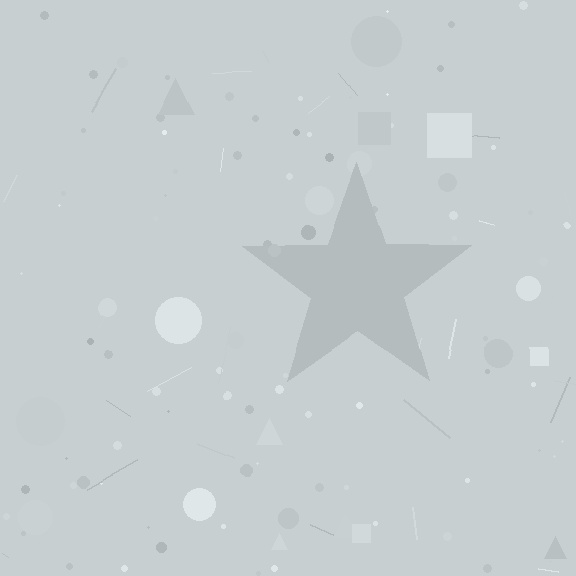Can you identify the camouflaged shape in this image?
The camouflaged shape is a star.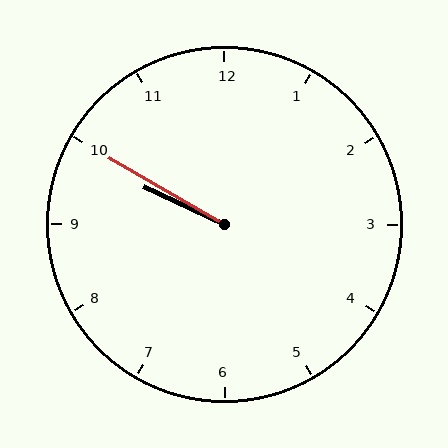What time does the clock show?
9:50.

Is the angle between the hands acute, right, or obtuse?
It is acute.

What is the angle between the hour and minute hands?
Approximately 5 degrees.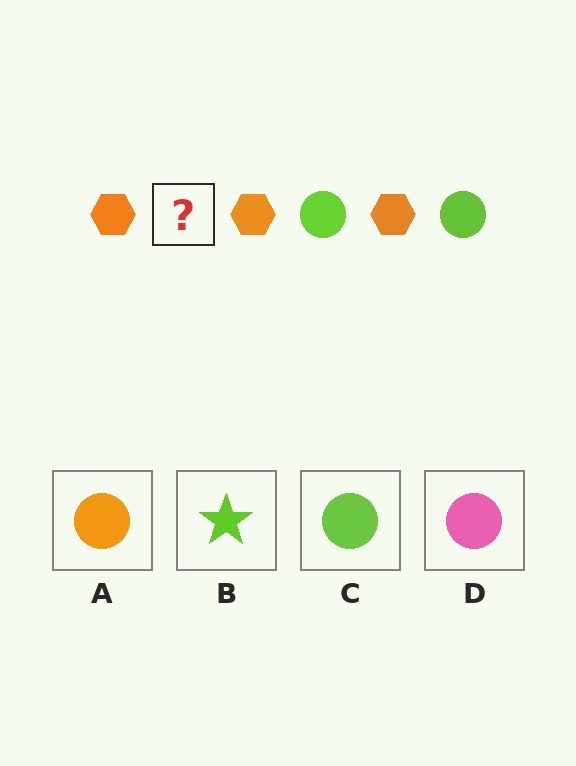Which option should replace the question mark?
Option C.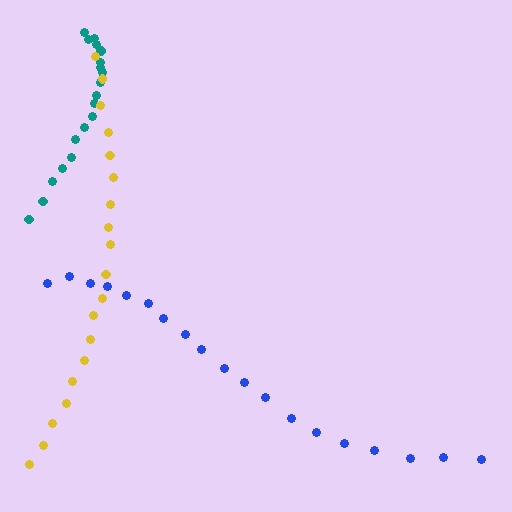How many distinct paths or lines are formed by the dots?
There are 3 distinct paths.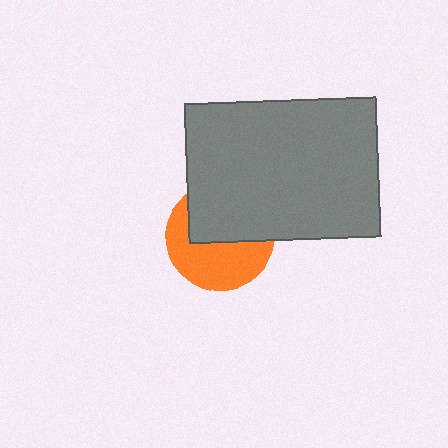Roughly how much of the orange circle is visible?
About half of it is visible (roughly 51%).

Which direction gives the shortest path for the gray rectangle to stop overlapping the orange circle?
Moving up gives the shortest separation.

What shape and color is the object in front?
The object in front is a gray rectangle.